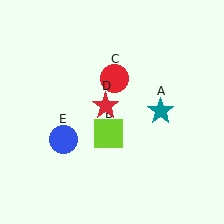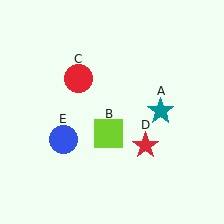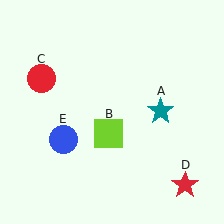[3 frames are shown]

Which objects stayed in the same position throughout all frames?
Teal star (object A) and lime square (object B) and blue circle (object E) remained stationary.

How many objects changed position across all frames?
2 objects changed position: red circle (object C), red star (object D).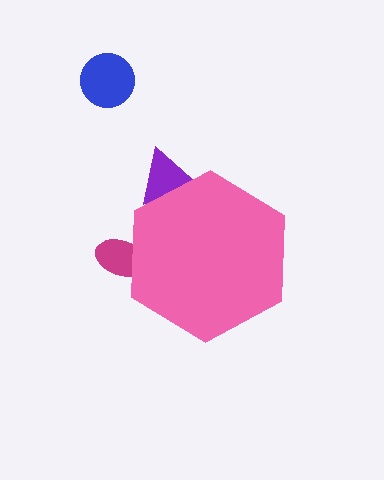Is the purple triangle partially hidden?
Yes, the purple triangle is partially hidden behind the pink hexagon.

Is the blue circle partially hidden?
No, the blue circle is fully visible.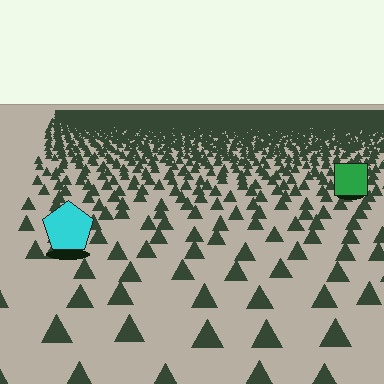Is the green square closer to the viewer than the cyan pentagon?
No. The cyan pentagon is closer — you can tell from the texture gradient: the ground texture is coarser near it.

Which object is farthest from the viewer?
The green square is farthest from the viewer. It appears smaller and the ground texture around it is denser.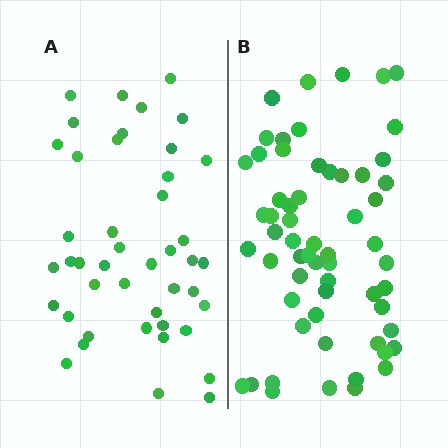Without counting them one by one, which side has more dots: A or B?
Region B (the right region) has more dots.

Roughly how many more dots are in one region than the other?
Region B has approximately 15 more dots than region A.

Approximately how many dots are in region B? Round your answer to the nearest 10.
About 60 dots.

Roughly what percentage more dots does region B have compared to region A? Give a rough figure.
About 35% more.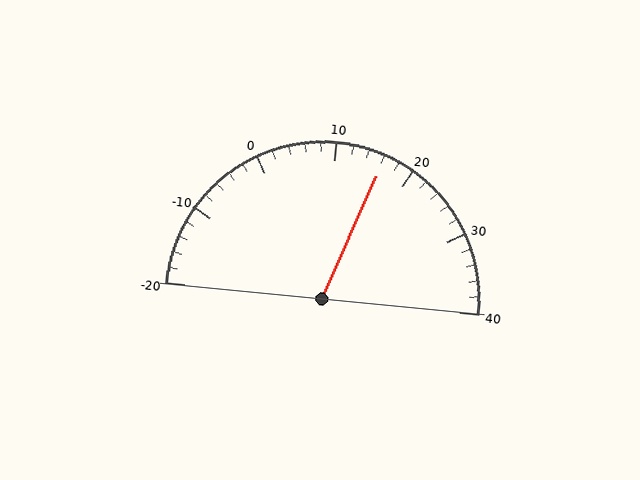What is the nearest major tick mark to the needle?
The nearest major tick mark is 20.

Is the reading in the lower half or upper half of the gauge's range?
The reading is in the upper half of the range (-20 to 40).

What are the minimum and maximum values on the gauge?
The gauge ranges from -20 to 40.